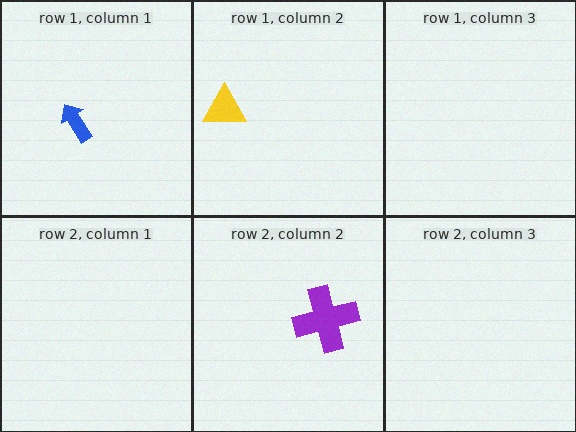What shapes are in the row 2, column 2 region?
The purple cross.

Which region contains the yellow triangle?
The row 1, column 2 region.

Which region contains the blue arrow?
The row 1, column 1 region.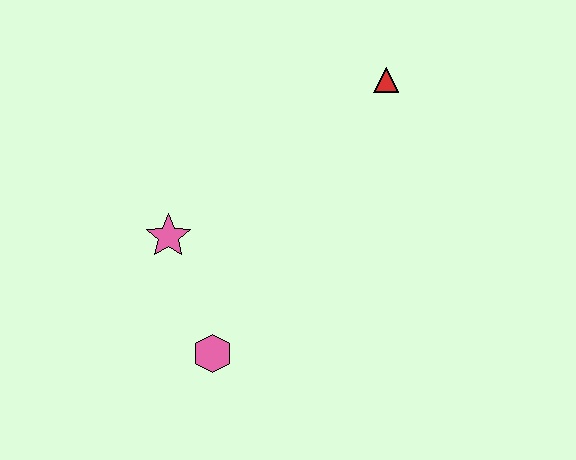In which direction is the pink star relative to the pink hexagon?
The pink star is above the pink hexagon.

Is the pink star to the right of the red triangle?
No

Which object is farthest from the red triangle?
The pink hexagon is farthest from the red triangle.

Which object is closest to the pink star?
The pink hexagon is closest to the pink star.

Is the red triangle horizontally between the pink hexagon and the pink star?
No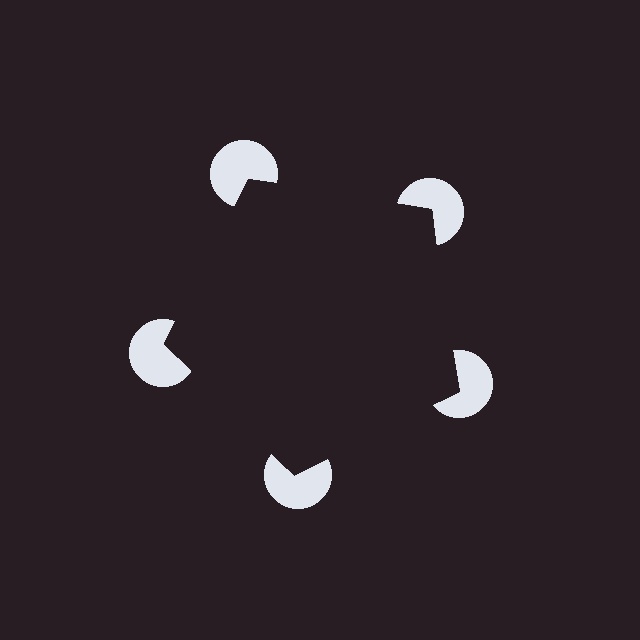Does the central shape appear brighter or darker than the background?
It typically appears slightly darker than the background, even though no actual brightness change is drawn.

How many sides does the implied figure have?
5 sides.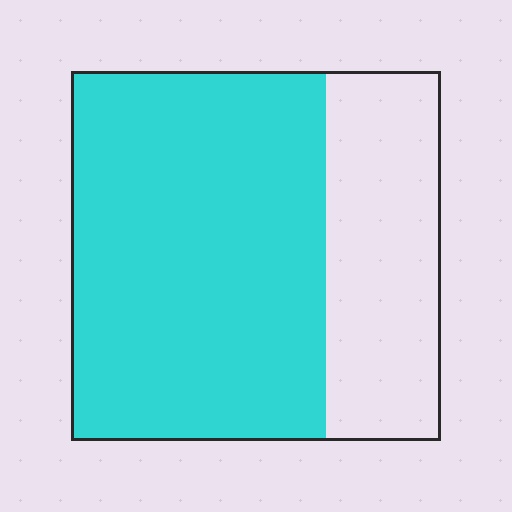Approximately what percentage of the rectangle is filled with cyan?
Approximately 70%.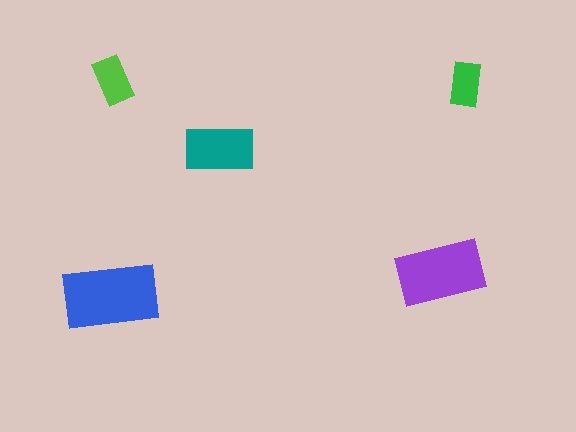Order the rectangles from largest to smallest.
the blue one, the purple one, the teal one, the lime one, the green one.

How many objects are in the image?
There are 5 objects in the image.